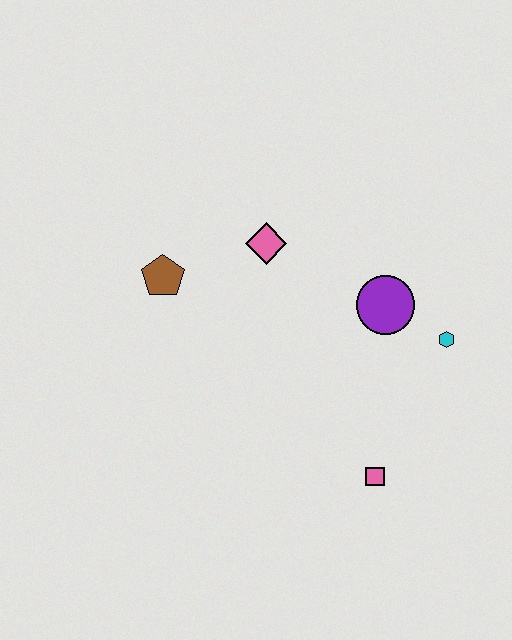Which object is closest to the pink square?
The cyan hexagon is closest to the pink square.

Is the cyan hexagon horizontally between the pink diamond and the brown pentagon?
No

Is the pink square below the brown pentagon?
Yes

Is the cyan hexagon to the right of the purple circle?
Yes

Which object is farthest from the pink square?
The brown pentagon is farthest from the pink square.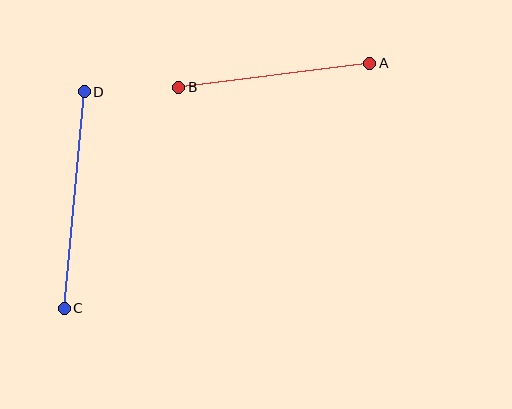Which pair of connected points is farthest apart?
Points C and D are farthest apart.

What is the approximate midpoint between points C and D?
The midpoint is at approximately (74, 200) pixels.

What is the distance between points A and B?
The distance is approximately 193 pixels.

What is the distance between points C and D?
The distance is approximately 218 pixels.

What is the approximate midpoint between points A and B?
The midpoint is at approximately (274, 75) pixels.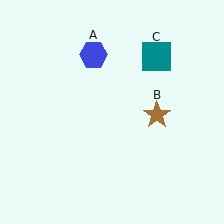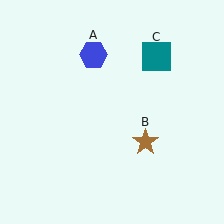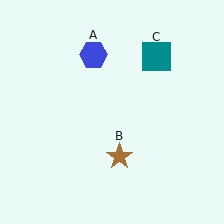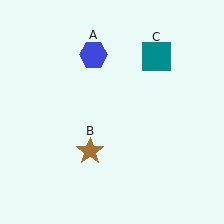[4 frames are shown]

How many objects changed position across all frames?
1 object changed position: brown star (object B).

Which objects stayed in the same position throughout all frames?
Blue hexagon (object A) and teal square (object C) remained stationary.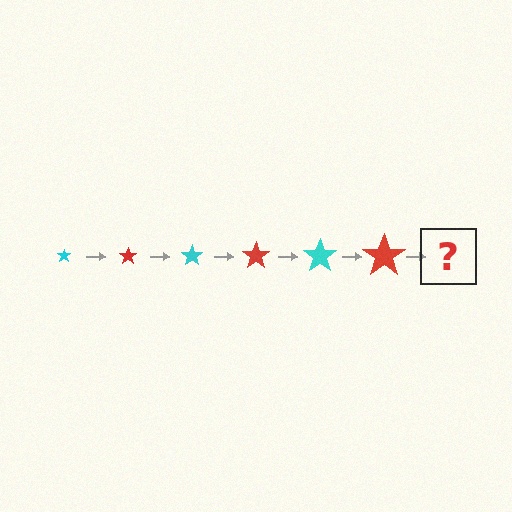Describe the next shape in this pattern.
It should be a cyan star, larger than the previous one.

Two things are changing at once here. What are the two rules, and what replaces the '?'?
The two rules are that the star grows larger each step and the color cycles through cyan and red. The '?' should be a cyan star, larger than the previous one.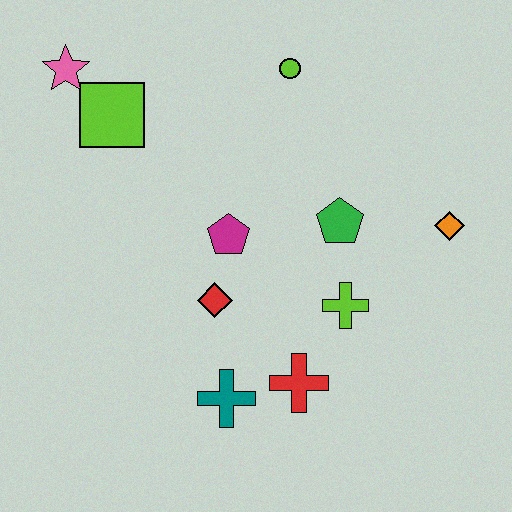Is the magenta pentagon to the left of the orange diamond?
Yes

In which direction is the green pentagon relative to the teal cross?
The green pentagon is above the teal cross.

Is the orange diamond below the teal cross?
No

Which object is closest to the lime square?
The pink star is closest to the lime square.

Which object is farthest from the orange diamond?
The pink star is farthest from the orange diamond.